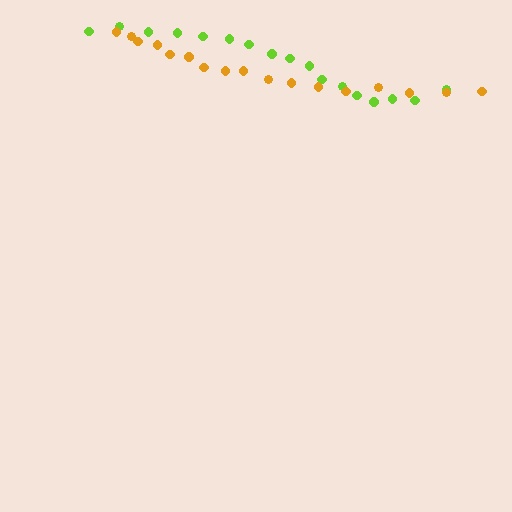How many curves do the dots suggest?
There are 2 distinct paths.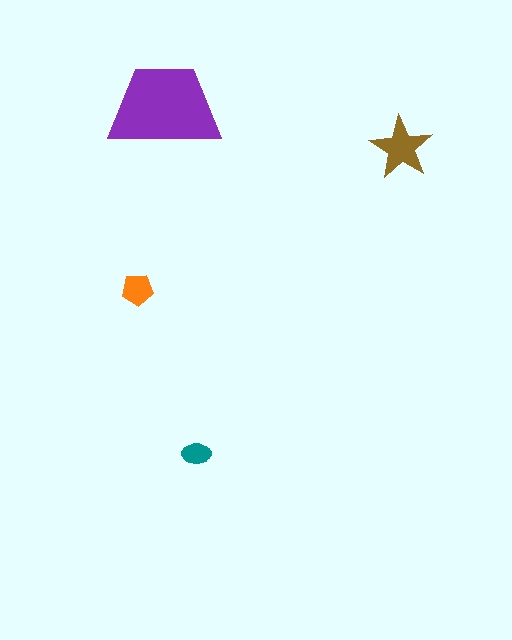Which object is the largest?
The purple trapezoid.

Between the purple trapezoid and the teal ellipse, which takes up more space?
The purple trapezoid.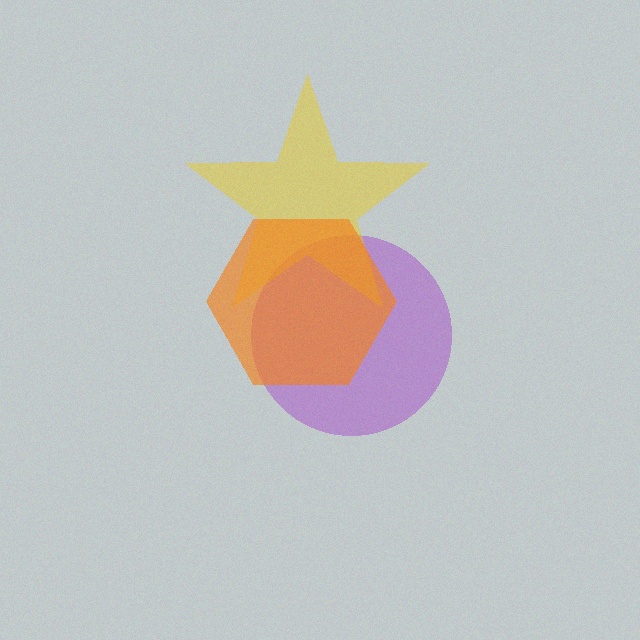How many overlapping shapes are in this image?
There are 3 overlapping shapes in the image.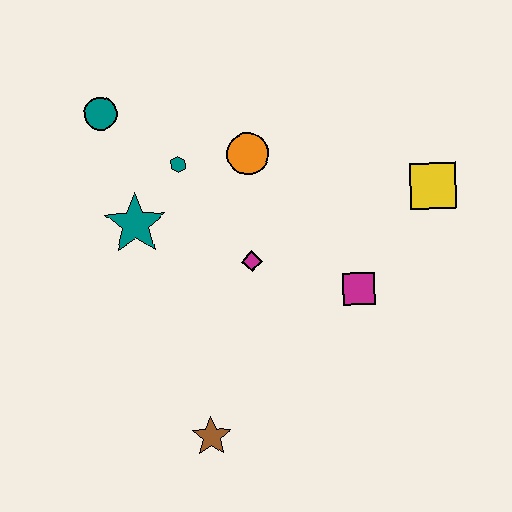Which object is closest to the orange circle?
The teal hexagon is closest to the orange circle.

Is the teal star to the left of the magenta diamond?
Yes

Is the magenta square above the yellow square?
No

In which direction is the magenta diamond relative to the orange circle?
The magenta diamond is below the orange circle.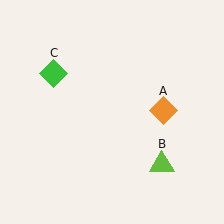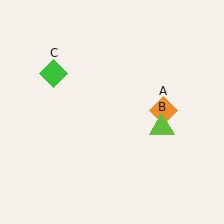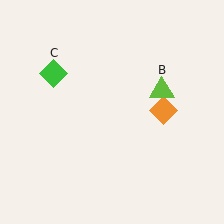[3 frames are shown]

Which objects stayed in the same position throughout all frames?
Orange diamond (object A) and green diamond (object C) remained stationary.